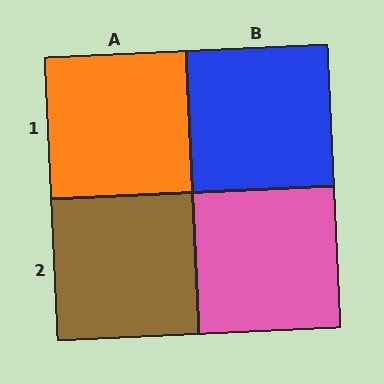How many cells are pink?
1 cell is pink.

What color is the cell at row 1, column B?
Blue.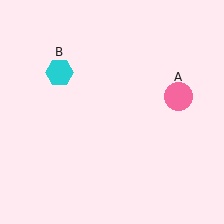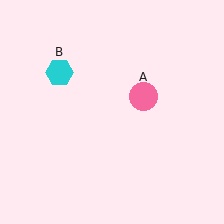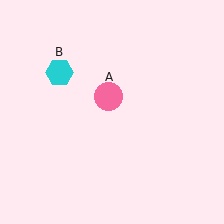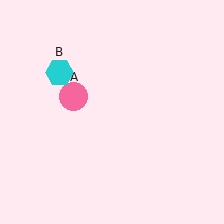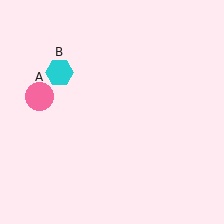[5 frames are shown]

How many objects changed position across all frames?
1 object changed position: pink circle (object A).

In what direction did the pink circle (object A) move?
The pink circle (object A) moved left.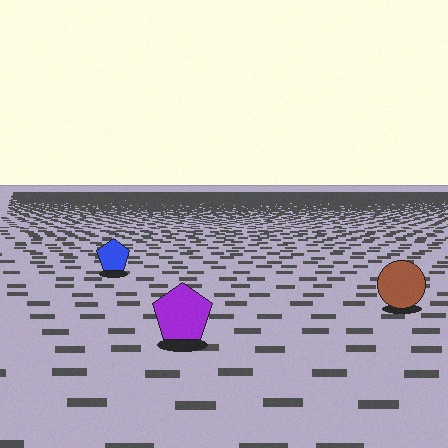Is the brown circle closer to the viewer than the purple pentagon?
No. The purple pentagon is closer — you can tell from the texture gradient: the ground texture is coarser near it.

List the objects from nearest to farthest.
From nearest to farthest: the purple pentagon, the brown circle, the blue pentagon.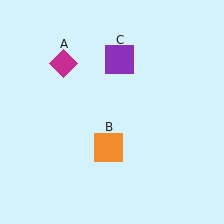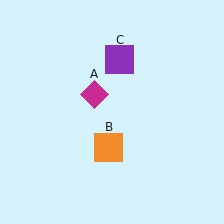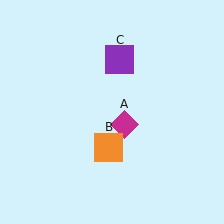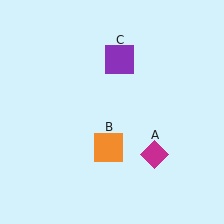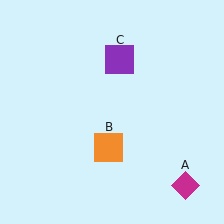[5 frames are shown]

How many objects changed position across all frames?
1 object changed position: magenta diamond (object A).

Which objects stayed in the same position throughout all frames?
Orange square (object B) and purple square (object C) remained stationary.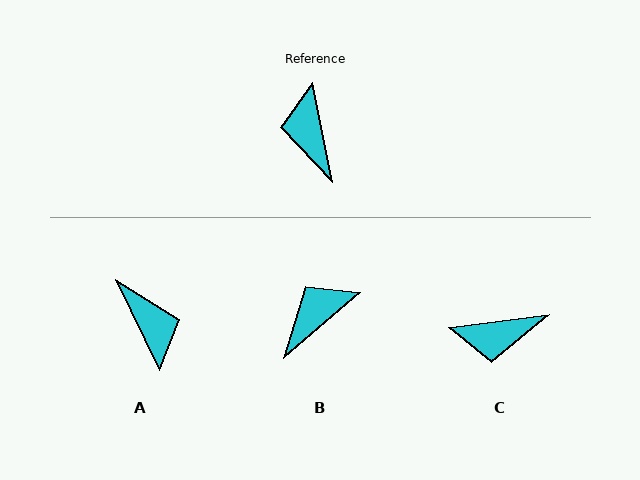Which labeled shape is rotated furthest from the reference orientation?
A, about 166 degrees away.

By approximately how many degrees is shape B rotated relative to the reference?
Approximately 60 degrees clockwise.